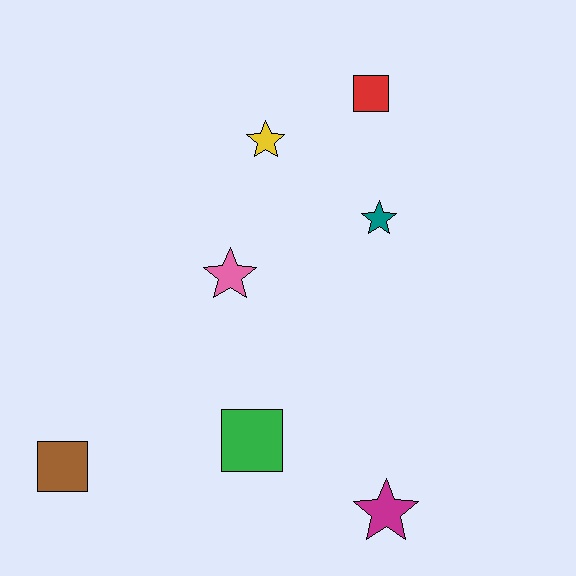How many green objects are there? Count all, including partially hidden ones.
There is 1 green object.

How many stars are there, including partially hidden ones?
There are 4 stars.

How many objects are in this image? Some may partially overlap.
There are 7 objects.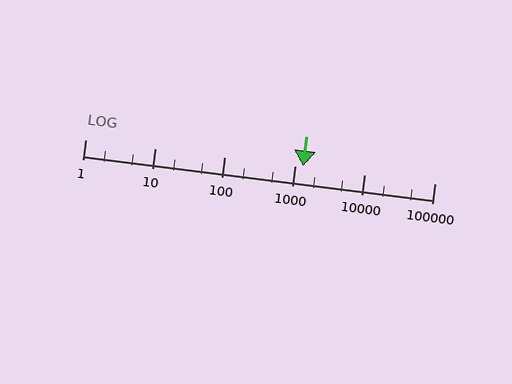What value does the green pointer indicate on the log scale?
The pointer indicates approximately 1300.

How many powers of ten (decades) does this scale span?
The scale spans 5 decades, from 1 to 100000.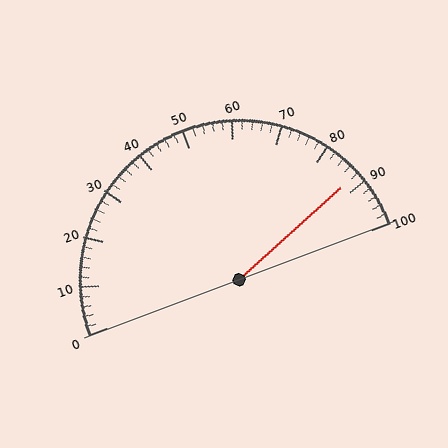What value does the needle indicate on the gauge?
The needle indicates approximately 88.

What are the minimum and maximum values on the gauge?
The gauge ranges from 0 to 100.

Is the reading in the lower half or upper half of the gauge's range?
The reading is in the upper half of the range (0 to 100).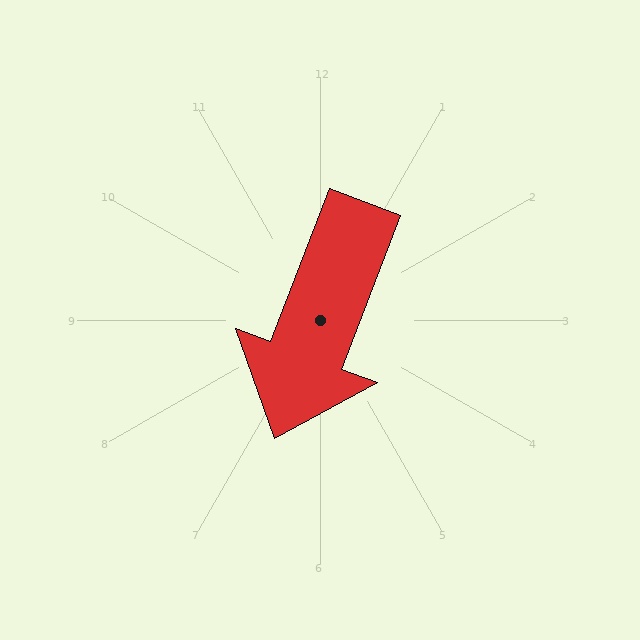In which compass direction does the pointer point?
South.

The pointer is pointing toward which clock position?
Roughly 7 o'clock.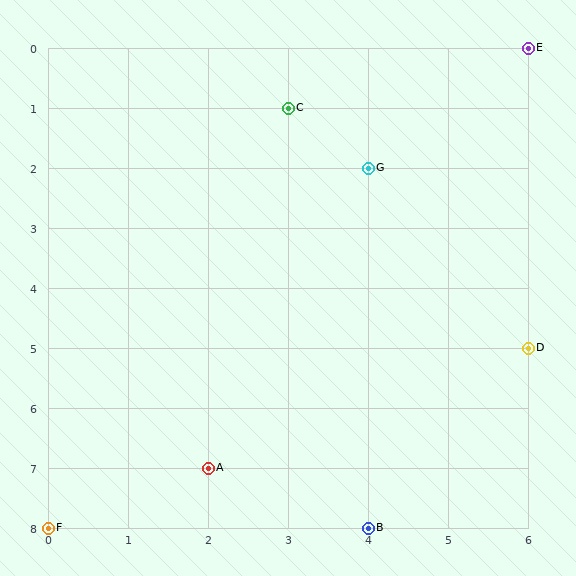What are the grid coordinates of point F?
Point F is at grid coordinates (0, 8).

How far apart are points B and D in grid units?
Points B and D are 2 columns and 3 rows apart (about 3.6 grid units diagonally).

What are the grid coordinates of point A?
Point A is at grid coordinates (2, 7).